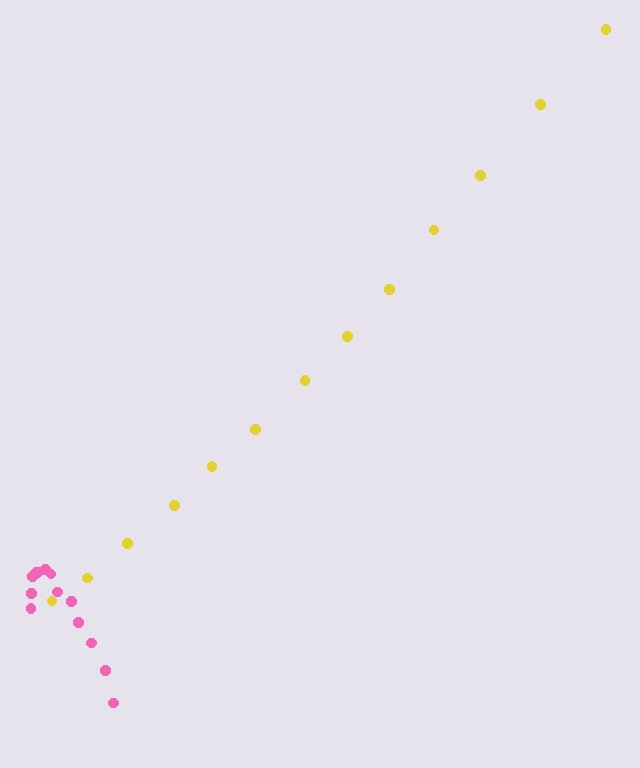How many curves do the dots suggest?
There are 2 distinct paths.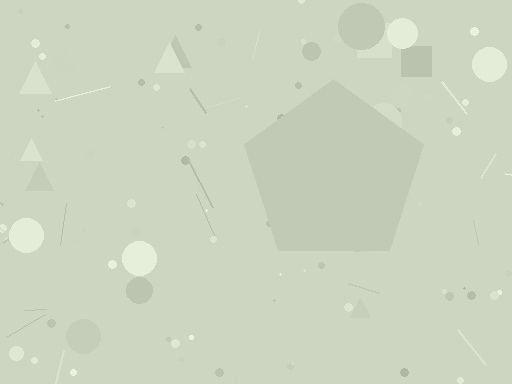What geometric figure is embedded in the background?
A pentagon is embedded in the background.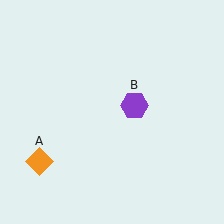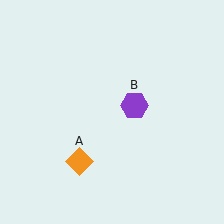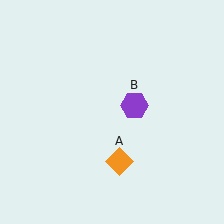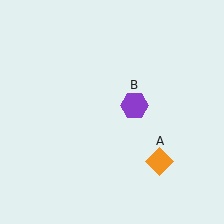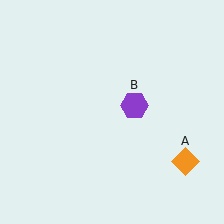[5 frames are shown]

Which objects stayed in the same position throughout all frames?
Purple hexagon (object B) remained stationary.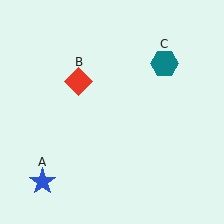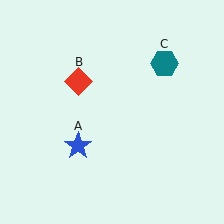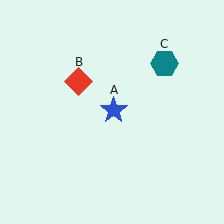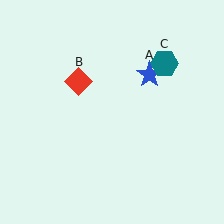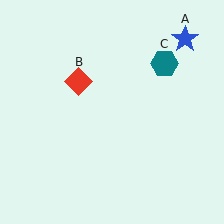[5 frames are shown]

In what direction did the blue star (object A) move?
The blue star (object A) moved up and to the right.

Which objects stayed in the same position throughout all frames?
Red diamond (object B) and teal hexagon (object C) remained stationary.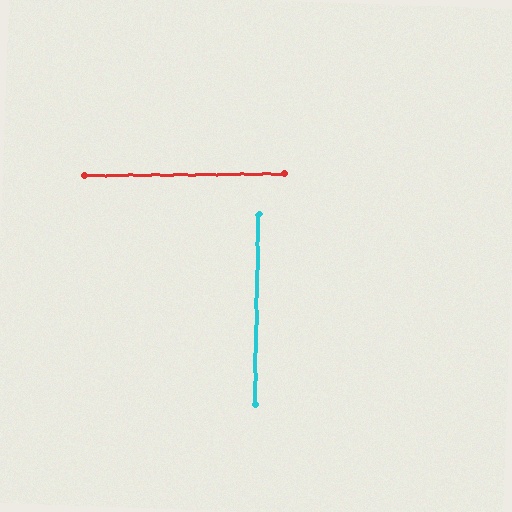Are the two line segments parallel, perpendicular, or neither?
Perpendicular — they meet at approximately 88°.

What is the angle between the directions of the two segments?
Approximately 88 degrees.